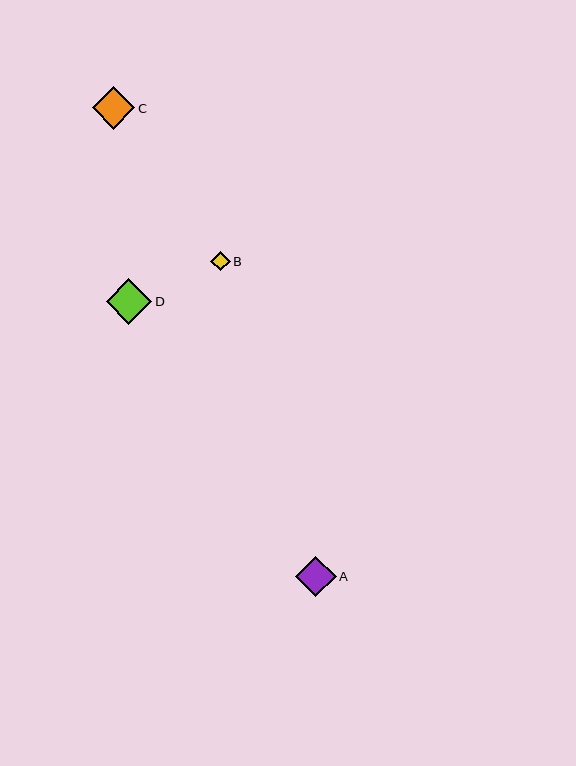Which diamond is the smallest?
Diamond B is the smallest with a size of approximately 19 pixels.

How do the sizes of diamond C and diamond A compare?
Diamond C and diamond A are approximately the same size.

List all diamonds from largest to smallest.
From largest to smallest: D, C, A, B.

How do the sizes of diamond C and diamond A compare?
Diamond C and diamond A are approximately the same size.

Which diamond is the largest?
Diamond D is the largest with a size of approximately 46 pixels.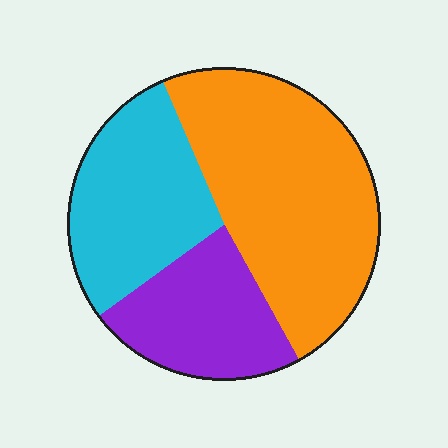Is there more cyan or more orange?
Orange.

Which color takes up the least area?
Purple, at roughly 25%.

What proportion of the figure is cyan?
Cyan takes up about one quarter (1/4) of the figure.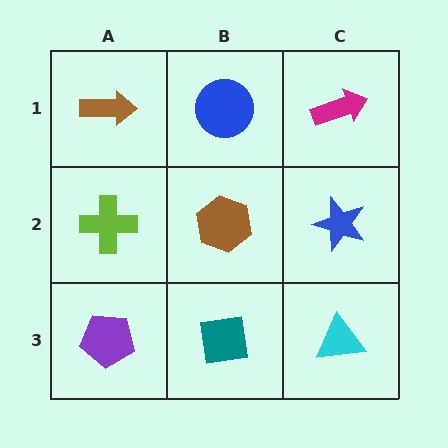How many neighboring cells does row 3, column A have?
2.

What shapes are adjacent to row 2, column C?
A magenta arrow (row 1, column C), a cyan triangle (row 3, column C), a brown hexagon (row 2, column B).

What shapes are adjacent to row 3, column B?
A brown hexagon (row 2, column B), a purple pentagon (row 3, column A), a cyan triangle (row 3, column C).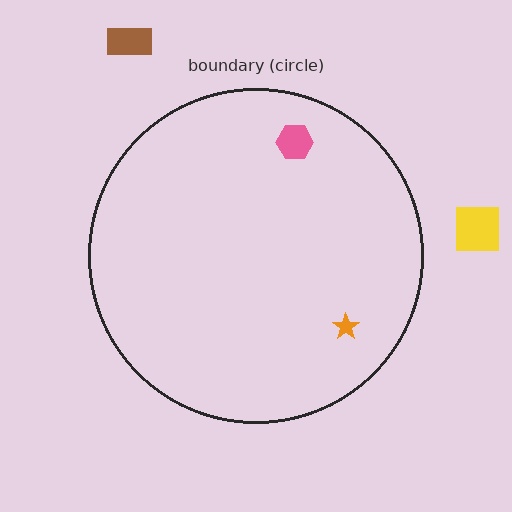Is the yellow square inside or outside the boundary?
Outside.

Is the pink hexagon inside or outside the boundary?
Inside.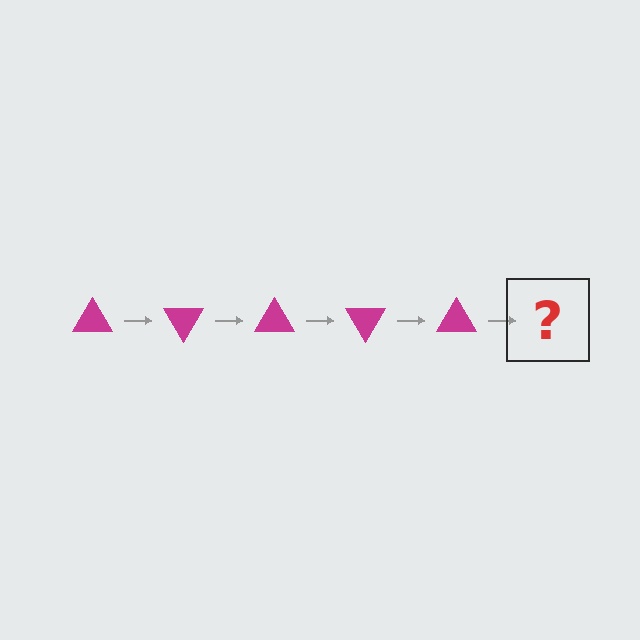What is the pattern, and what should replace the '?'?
The pattern is that the triangle rotates 60 degrees each step. The '?' should be a magenta triangle rotated 300 degrees.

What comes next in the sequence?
The next element should be a magenta triangle rotated 300 degrees.